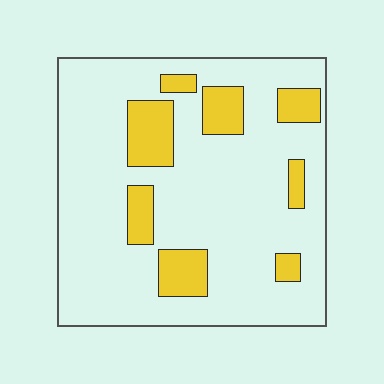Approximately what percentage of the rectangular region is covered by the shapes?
Approximately 20%.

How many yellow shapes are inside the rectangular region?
8.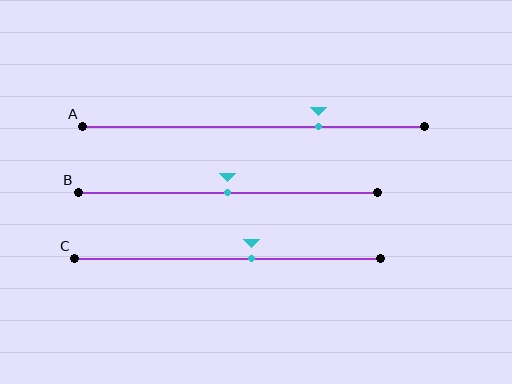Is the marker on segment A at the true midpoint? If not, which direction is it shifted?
No, the marker on segment A is shifted to the right by about 19% of the segment length.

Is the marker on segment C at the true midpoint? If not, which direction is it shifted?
No, the marker on segment C is shifted to the right by about 8% of the segment length.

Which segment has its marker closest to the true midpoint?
Segment B has its marker closest to the true midpoint.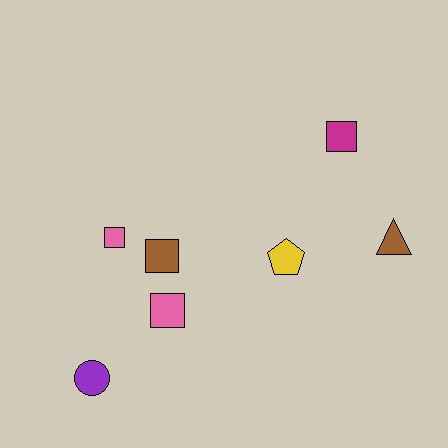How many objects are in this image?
There are 7 objects.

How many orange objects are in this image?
There are no orange objects.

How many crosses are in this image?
There are no crosses.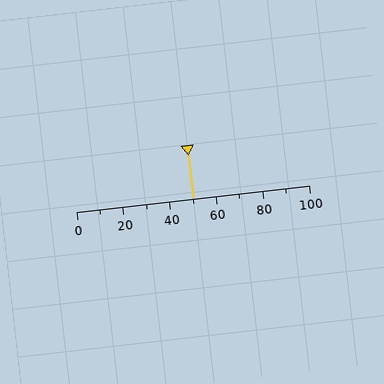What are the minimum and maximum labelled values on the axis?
The axis runs from 0 to 100.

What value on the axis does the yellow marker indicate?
The marker indicates approximately 50.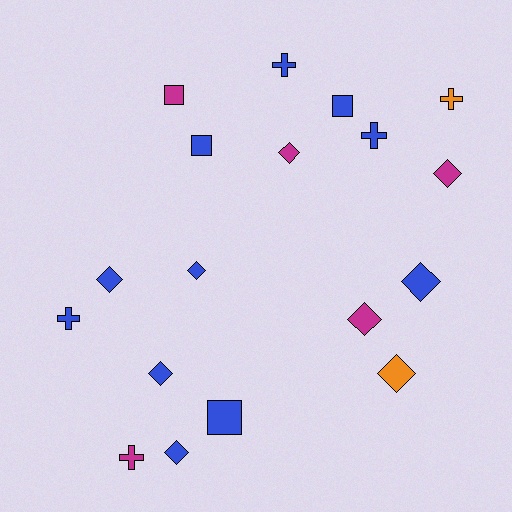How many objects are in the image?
There are 18 objects.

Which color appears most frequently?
Blue, with 11 objects.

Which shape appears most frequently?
Diamond, with 9 objects.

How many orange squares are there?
There are no orange squares.